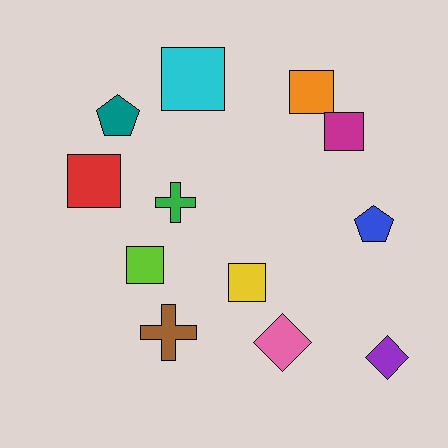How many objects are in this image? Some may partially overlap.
There are 12 objects.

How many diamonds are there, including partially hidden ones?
There are 2 diamonds.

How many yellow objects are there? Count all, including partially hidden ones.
There is 1 yellow object.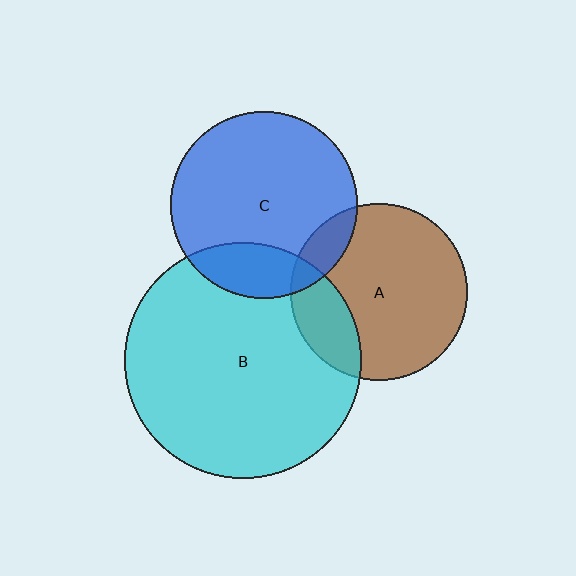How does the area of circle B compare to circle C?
Approximately 1.6 times.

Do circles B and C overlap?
Yes.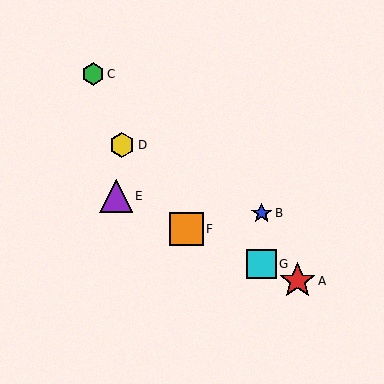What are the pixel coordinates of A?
Object A is at (297, 281).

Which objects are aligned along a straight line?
Objects A, E, F, G are aligned along a straight line.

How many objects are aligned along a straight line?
4 objects (A, E, F, G) are aligned along a straight line.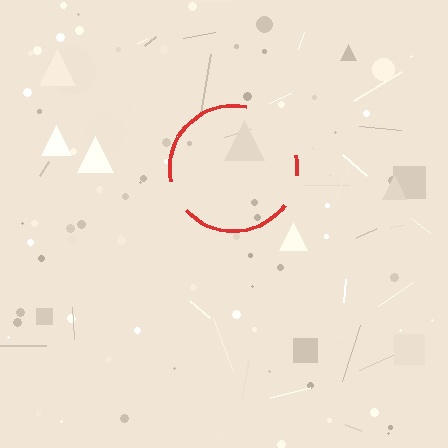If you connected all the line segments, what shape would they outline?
They would outline a circle.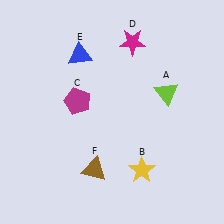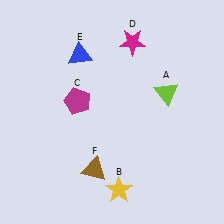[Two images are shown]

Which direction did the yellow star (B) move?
The yellow star (B) moved left.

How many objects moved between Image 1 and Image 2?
1 object moved between the two images.